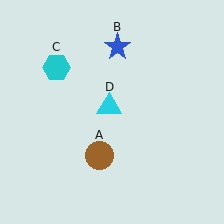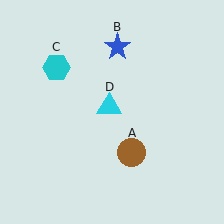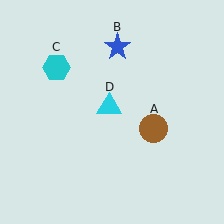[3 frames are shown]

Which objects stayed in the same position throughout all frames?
Blue star (object B) and cyan hexagon (object C) and cyan triangle (object D) remained stationary.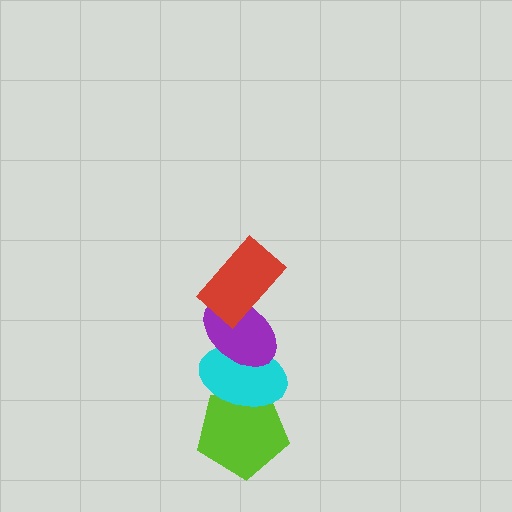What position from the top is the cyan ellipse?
The cyan ellipse is 3rd from the top.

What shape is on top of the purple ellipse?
The red rectangle is on top of the purple ellipse.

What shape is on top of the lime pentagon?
The cyan ellipse is on top of the lime pentagon.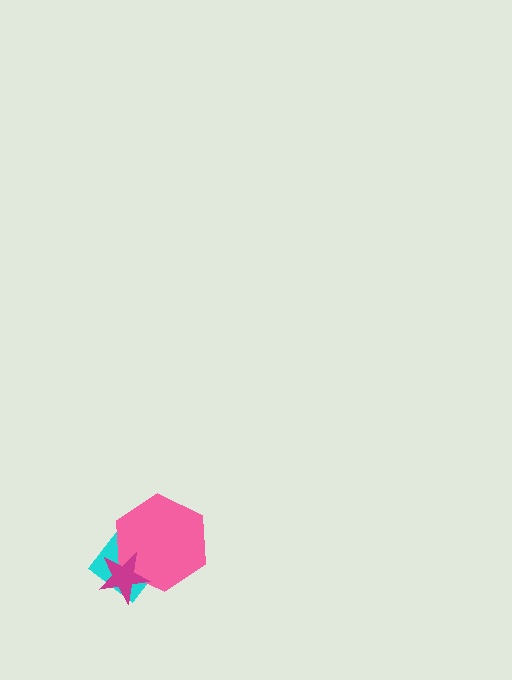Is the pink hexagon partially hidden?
Yes, it is partially covered by another shape.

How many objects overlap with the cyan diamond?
2 objects overlap with the cyan diamond.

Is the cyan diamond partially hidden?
Yes, it is partially covered by another shape.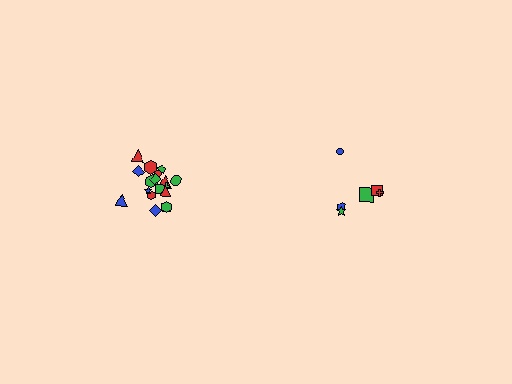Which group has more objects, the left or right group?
The left group.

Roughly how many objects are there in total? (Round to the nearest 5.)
Roughly 25 objects in total.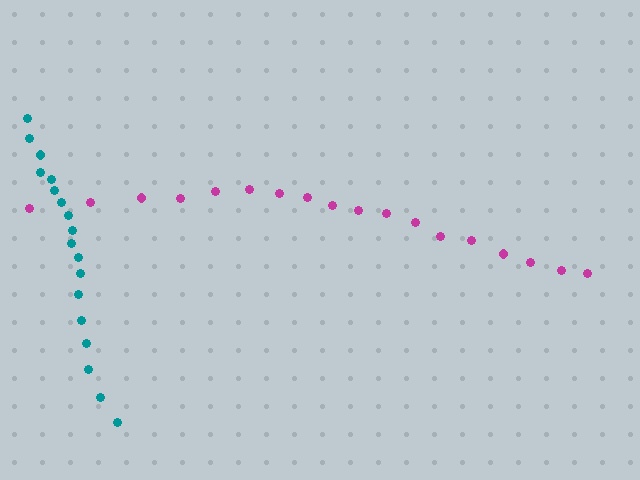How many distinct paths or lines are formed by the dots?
There are 2 distinct paths.